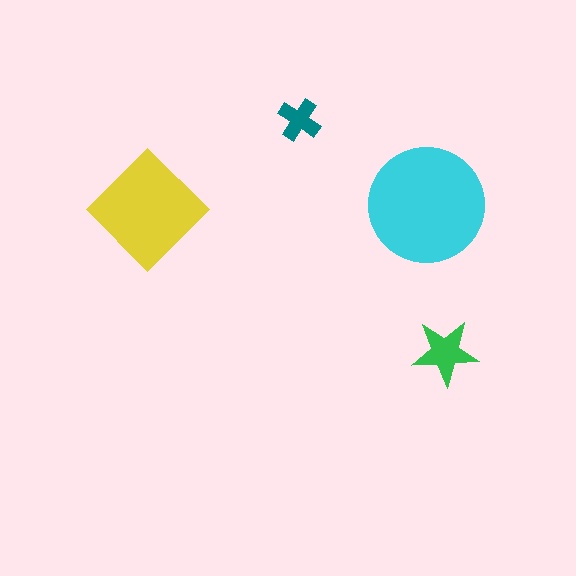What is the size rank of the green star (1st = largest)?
3rd.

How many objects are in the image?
There are 4 objects in the image.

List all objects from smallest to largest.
The teal cross, the green star, the yellow diamond, the cyan circle.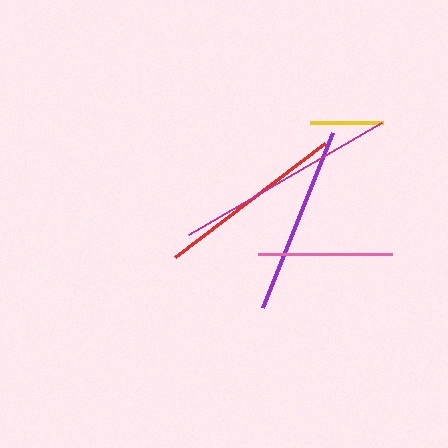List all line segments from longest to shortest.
From longest to shortest: magenta, red, purple, pink, yellow.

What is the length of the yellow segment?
The yellow segment is approximately 73 pixels long.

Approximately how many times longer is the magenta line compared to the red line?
The magenta line is approximately 1.2 times the length of the red line.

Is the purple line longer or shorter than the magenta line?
The magenta line is longer than the purple line.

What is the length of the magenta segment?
The magenta segment is approximately 223 pixels long.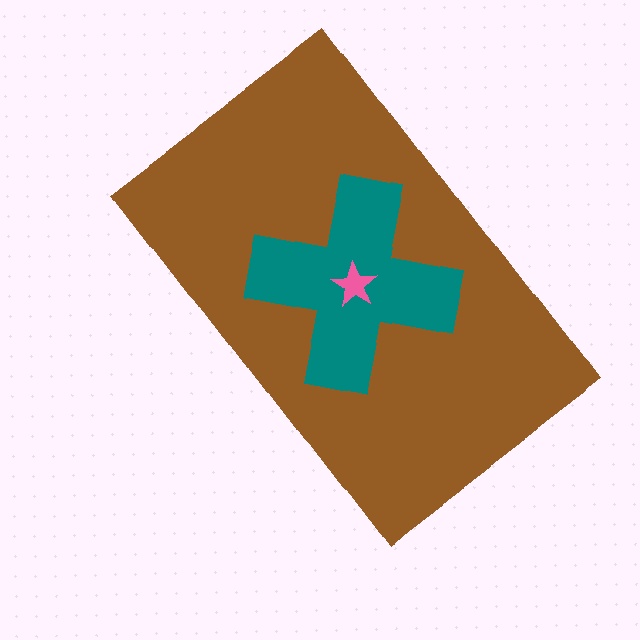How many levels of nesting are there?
3.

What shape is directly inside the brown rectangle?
The teal cross.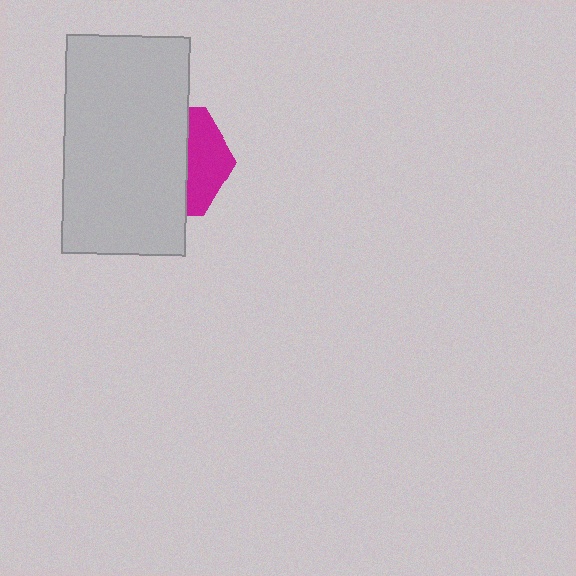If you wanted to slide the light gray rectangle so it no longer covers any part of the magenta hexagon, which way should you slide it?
Slide it left — that is the most direct way to separate the two shapes.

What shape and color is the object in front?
The object in front is a light gray rectangle.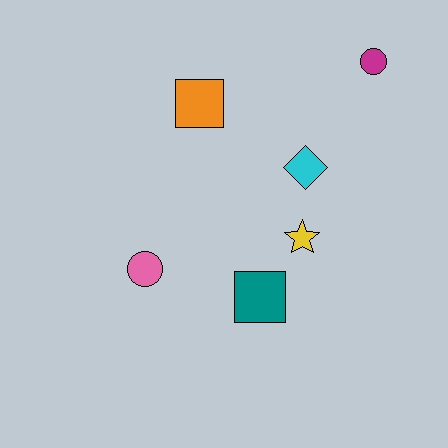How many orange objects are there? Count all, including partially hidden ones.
There is 1 orange object.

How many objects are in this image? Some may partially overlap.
There are 6 objects.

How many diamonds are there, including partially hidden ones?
There is 1 diamond.